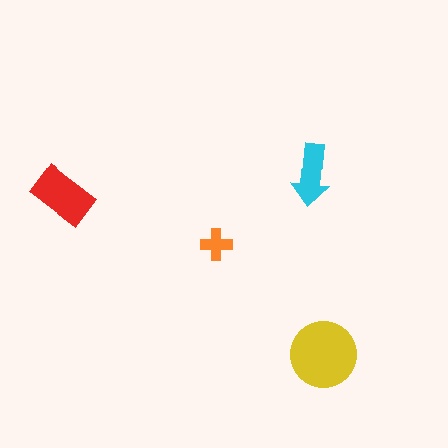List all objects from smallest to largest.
The orange cross, the cyan arrow, the red rectangle, the yellow circle.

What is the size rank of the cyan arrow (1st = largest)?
3rd.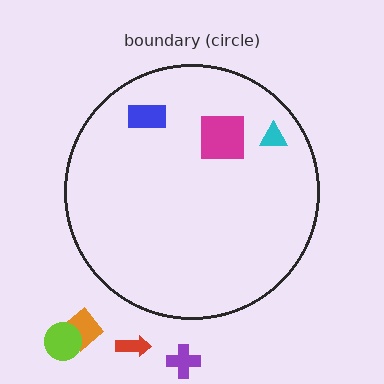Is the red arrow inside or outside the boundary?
Outside.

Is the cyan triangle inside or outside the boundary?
Inside.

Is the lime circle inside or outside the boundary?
Outside.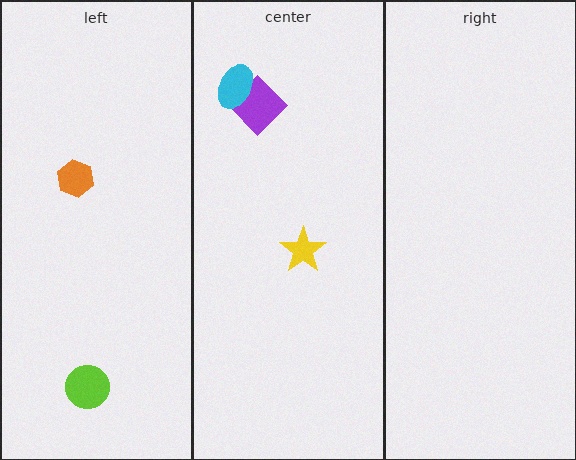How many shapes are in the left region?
2.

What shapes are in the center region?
The yellow star, the purple diamond, the cyan ellipse.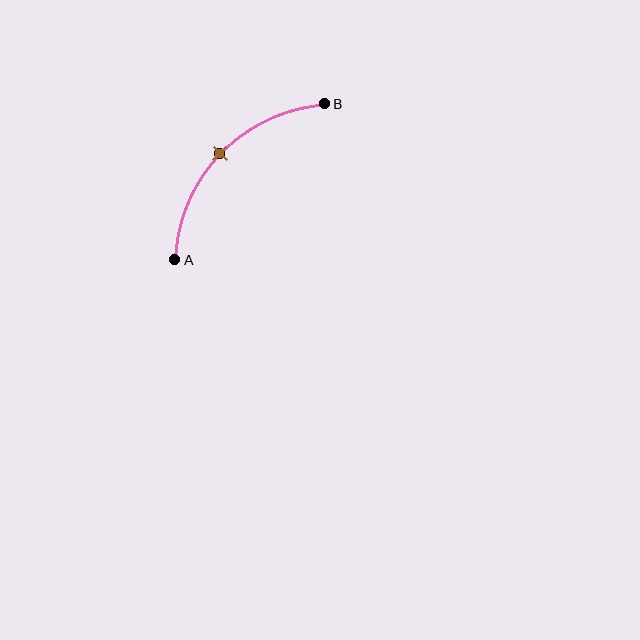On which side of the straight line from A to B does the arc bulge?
The arc bulges above and to the left of the straight line connecting A and B.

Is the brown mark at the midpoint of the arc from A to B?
Yes. The brown mark lies on the arc at equal arc-length from both A and B — it is the arc midpoint.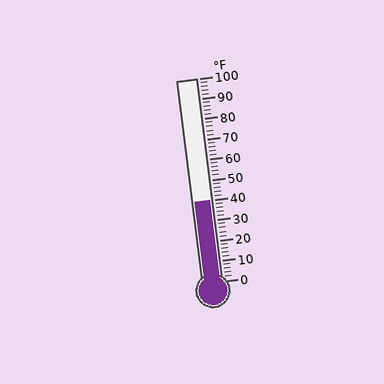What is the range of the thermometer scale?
The thermometer scale ranges from 0°F to 100°F.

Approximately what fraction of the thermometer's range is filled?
The thermometer is filled to approximately 40% of its range.